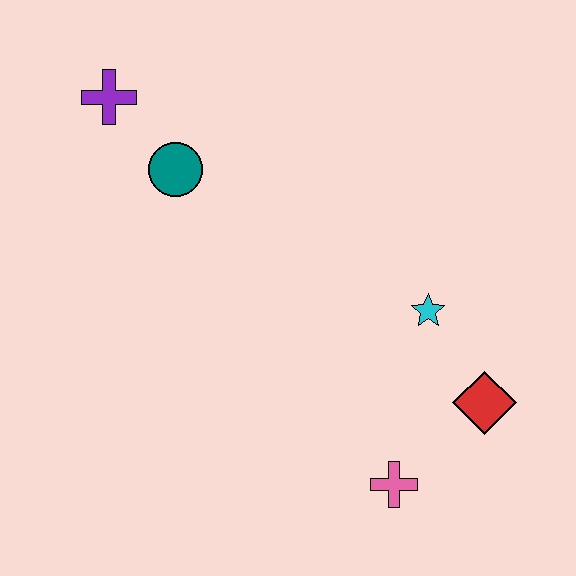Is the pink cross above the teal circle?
No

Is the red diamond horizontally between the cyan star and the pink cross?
No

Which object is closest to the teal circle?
The purple cross is closest to the teal circle.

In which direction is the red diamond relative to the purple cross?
The red diamond is to the right of the purple cross.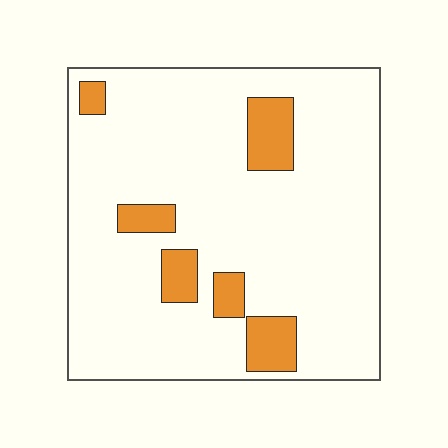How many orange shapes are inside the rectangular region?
6.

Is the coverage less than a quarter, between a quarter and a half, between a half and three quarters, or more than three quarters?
Less than a quarter.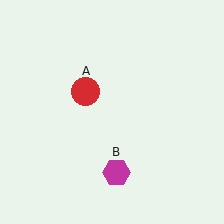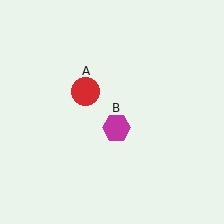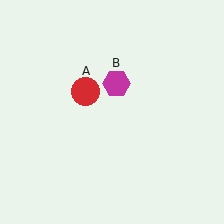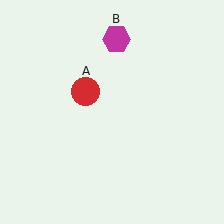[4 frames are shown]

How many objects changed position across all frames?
1 object changed position: magenta hexagon (object B).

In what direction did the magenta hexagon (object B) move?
The magenta hexagon (object B) moved up.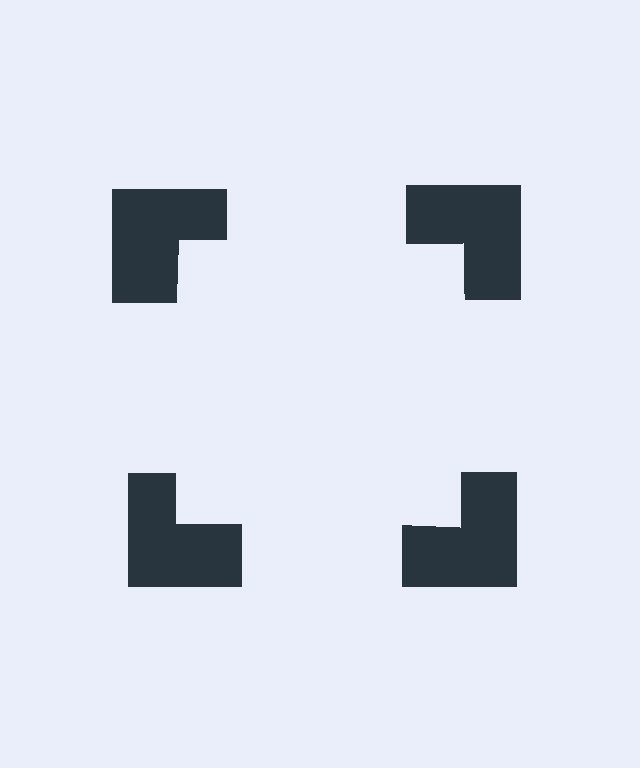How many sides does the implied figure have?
4 sides.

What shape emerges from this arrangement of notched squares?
An illusory square — its edges are inferred from the aligned wedge cuts in the notched squares, not physically drawn.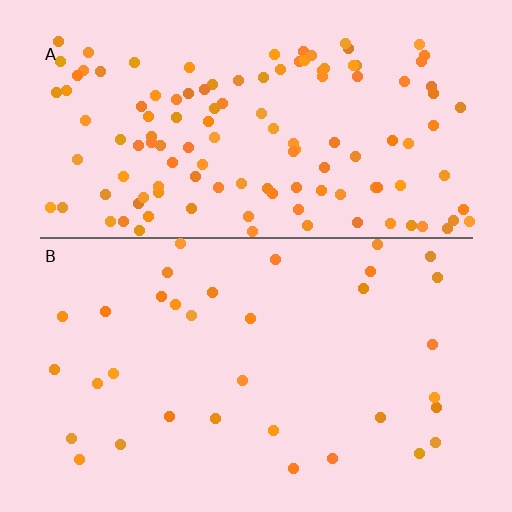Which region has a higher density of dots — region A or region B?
A (the top).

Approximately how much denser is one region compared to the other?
Approximately 3.7× — region A over region B.